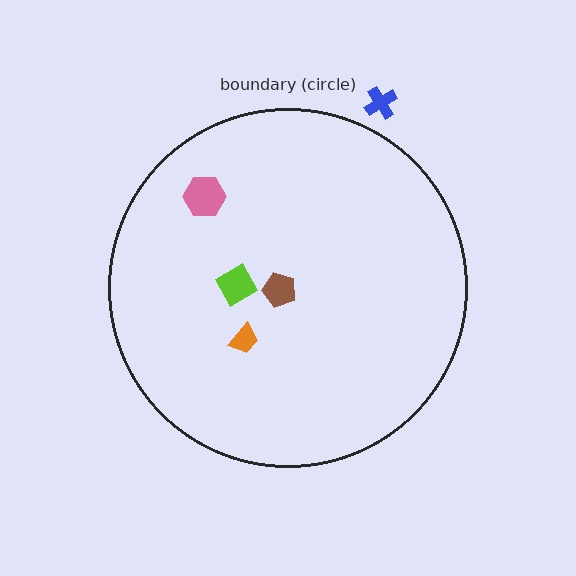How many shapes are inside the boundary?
4 inside, 1 outside.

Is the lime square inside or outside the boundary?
Inside.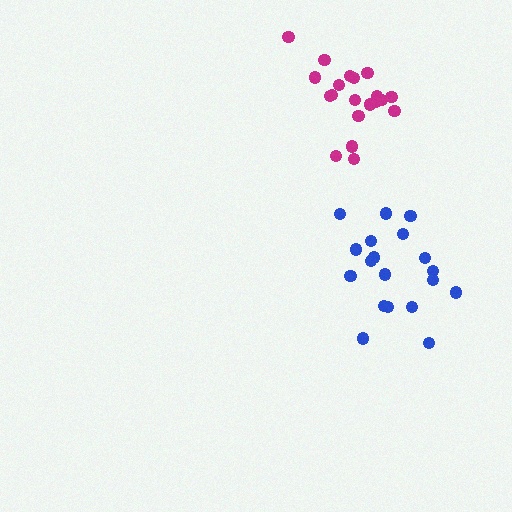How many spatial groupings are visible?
There are 2 spatial groupings.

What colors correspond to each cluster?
The clusters are colored: blue, magenta.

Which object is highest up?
The magenta cluster is topmost.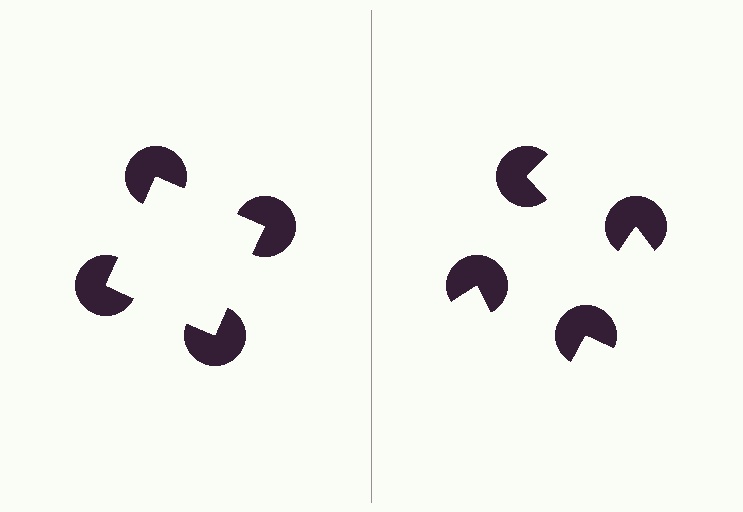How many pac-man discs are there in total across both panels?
8 — 4 on each side.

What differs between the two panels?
The pac-man discs are positioned identically on both sides; only the wedge orientations differ. On the left they align to a square; on the right they are misaligned.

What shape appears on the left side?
An illusory square.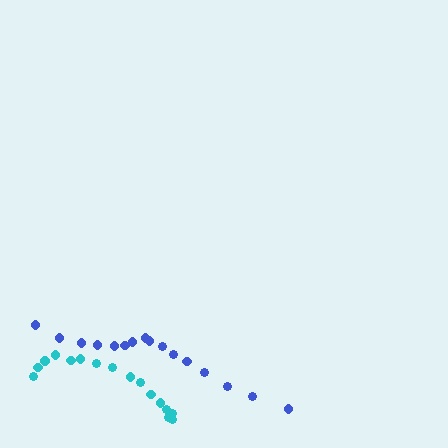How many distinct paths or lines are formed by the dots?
There are 2 distinct paths.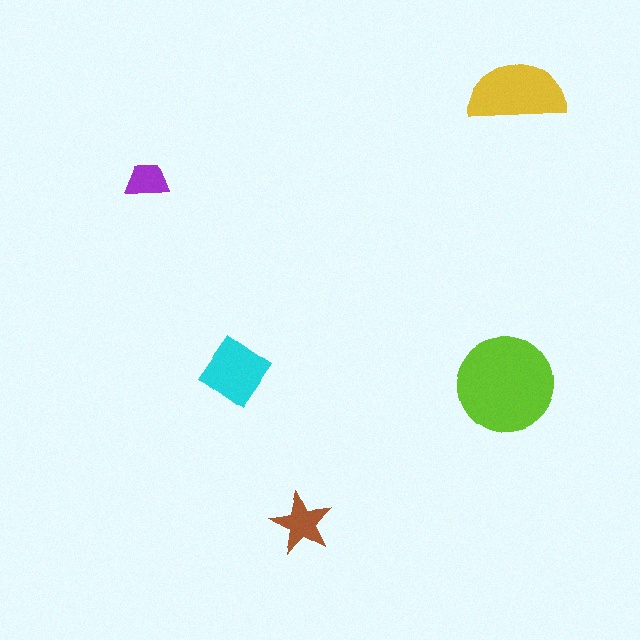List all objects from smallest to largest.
The purple trapezoid, the brown star, the cyan diamond, the yellow semicircle, the lime circle.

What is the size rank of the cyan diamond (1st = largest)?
3rd.